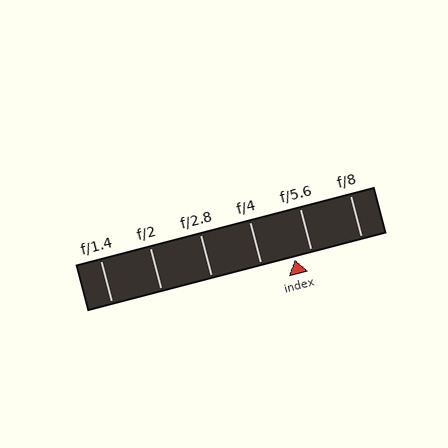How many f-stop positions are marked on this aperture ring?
There are 6 f-stop positions marked.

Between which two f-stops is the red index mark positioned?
The index mark is between f/4 and f/5.6.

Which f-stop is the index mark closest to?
The index mark is closest to f/5.6.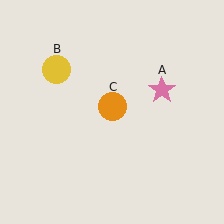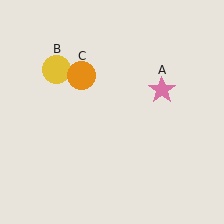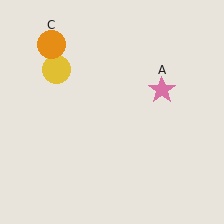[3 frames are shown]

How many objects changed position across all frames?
1 object changed position: orange circle (object C).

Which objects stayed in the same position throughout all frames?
Pink star (object A) and yellow circle (object B) remained stationary.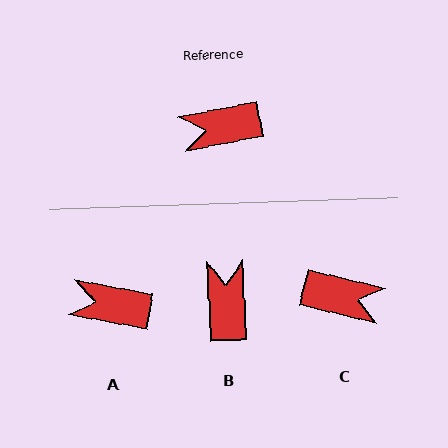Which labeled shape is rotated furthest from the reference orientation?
C, about 155 degrees away.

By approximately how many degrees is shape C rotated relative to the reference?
Approximately 155 degrees counter-clockwise.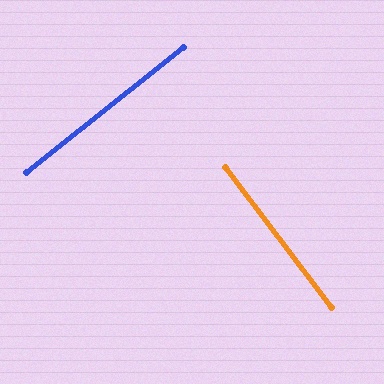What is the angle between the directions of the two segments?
Approximately 89 degrees.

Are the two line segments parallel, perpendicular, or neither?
Perpendicular — they meet at approximately 89°.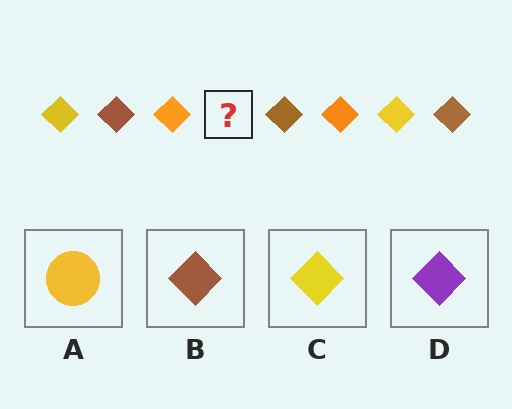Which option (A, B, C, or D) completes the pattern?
C.